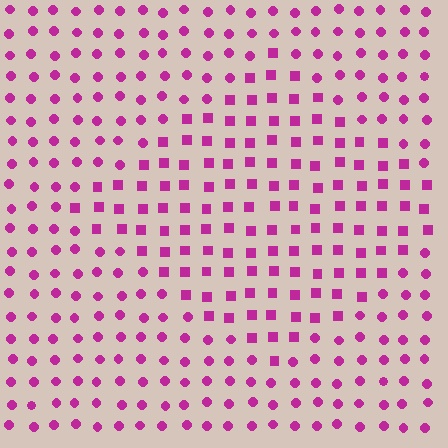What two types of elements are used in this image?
The image uses squares inside the diamond region and circles outside it.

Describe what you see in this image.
The image is filled with small magenta elements arranged in a uniform grid. A diamond-shaped region contains squares, while the surrounding area contains circles. The boundary is defined purely by the change in element shape.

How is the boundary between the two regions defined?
The boundary is defined by a change in element shape: squares inside vs. circles outside. All elements share the same color and spacing.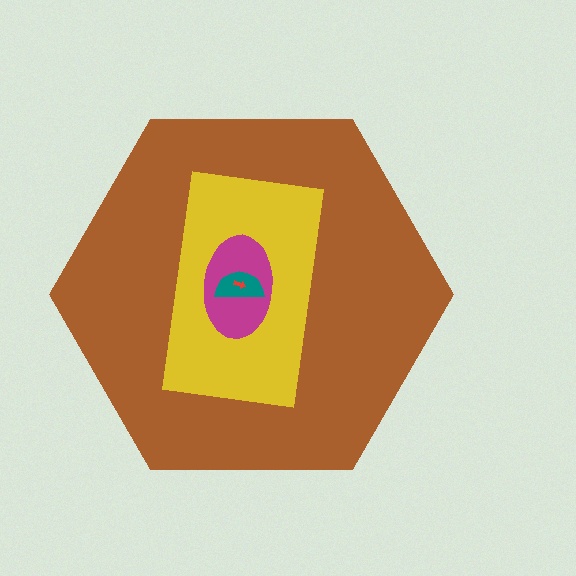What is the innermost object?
The red arrow.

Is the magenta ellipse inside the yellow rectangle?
Yes.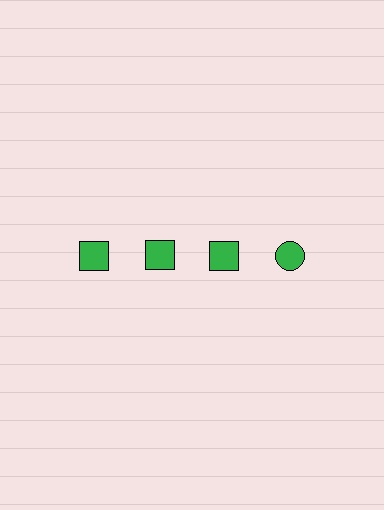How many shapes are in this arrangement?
There are 4 shapes arranged in a grid pattern.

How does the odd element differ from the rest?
It has a different shape: circle instead of square.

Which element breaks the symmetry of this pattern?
The green circle in the top row, second from right column breaks the symmetry. All other shapes are green squares.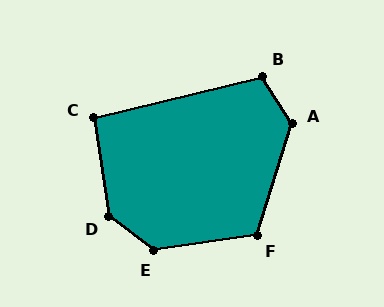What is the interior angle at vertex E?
Approximately 134 degrees (obtuse).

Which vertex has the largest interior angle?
D, at approximately 136 degrees.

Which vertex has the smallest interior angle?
C, at approximately 95 degrees.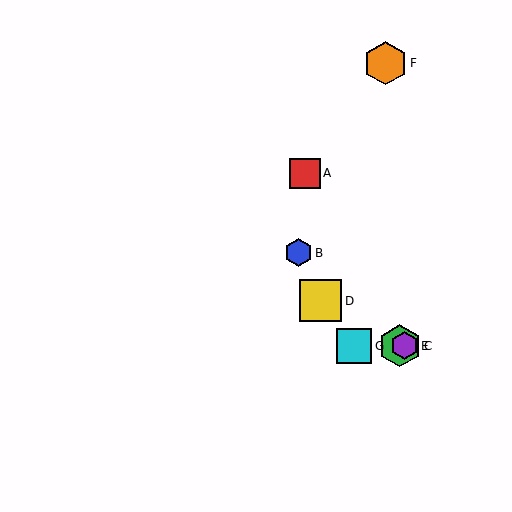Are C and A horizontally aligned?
No, C is at y≈346 and A is at y≈173.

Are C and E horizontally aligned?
Yes, both are at y≈346.